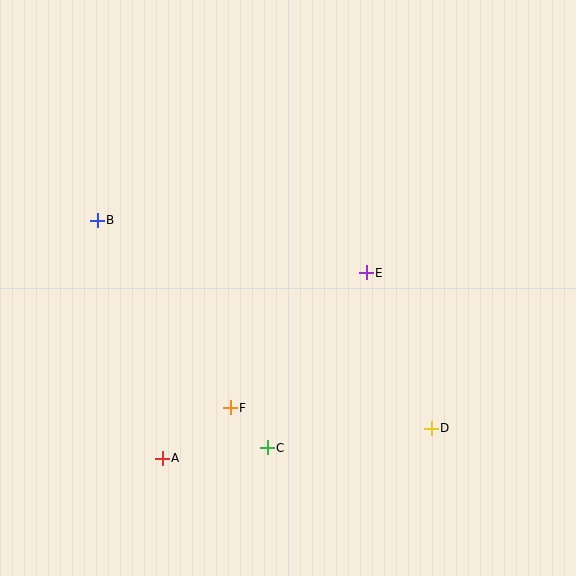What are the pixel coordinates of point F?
Point F is at (230, 408).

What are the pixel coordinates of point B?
Point B is at (97, 220).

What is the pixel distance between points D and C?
The distance between D and C is 165 pixels.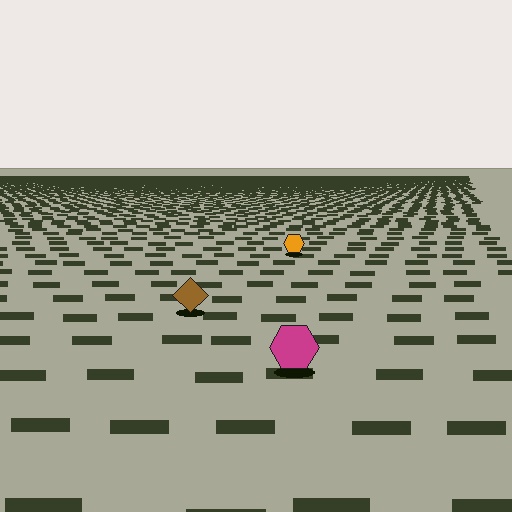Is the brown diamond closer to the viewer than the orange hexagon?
Yes. The brown diamond is closer — you can tell from the texture gradient: the ground texture is coarser near it.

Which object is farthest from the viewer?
The orange hexagon is farthest from the viewer. It appears smaller and the ground texture around it is denser.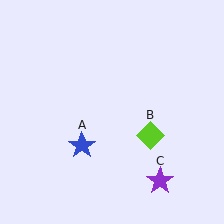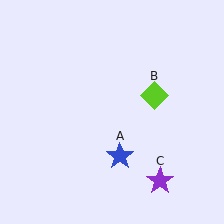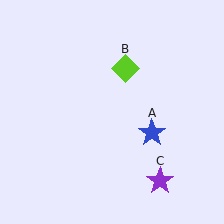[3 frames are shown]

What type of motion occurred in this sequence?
The blue star (object A), lime diamond (object B) rotated counterclockwise around the center of the scene.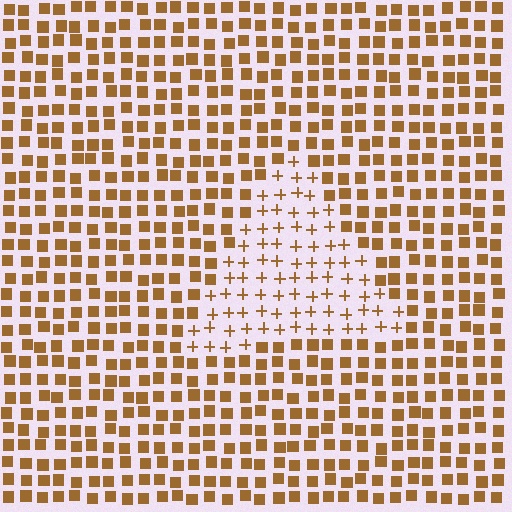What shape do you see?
I see a triangle.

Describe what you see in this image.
The image is filled with small brown elements arranged in a uniform grid. A triangle-shaped region contains plus signs, while the surrounding area contains squares. The boundary is defined purely by the change in element shape.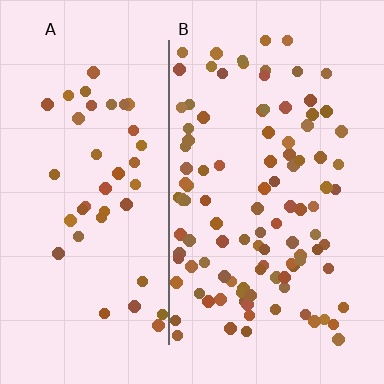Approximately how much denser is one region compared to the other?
Approximately 2.5× — region B over region A.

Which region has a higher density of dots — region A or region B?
B (the right).